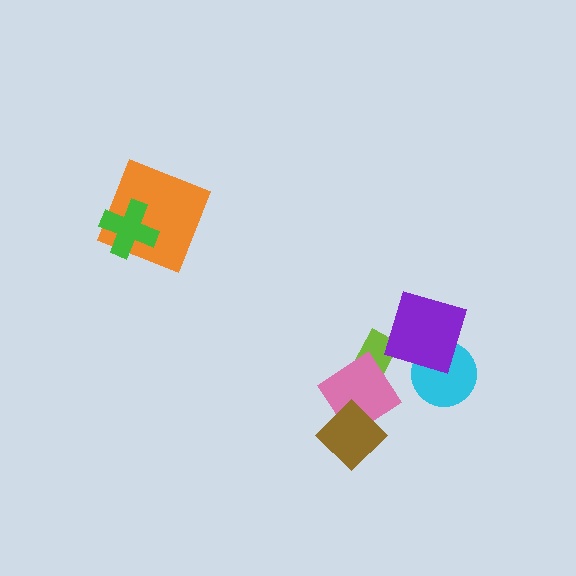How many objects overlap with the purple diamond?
2 objects overlap with the purple diamond.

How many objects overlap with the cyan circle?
1 object overlaps with the cyan circle.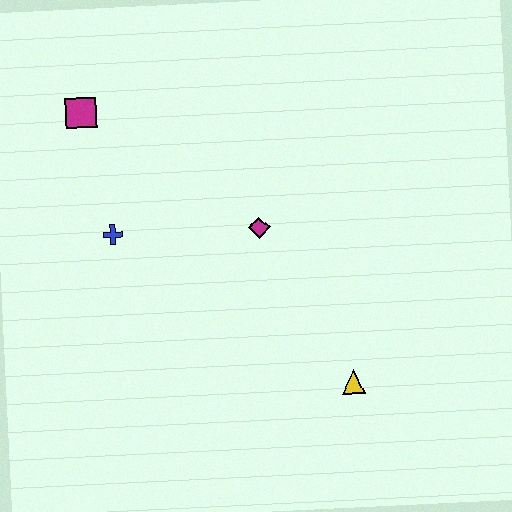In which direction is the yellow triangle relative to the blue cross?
The yellow triangle is to the right of the blue cross.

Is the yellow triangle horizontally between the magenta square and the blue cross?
No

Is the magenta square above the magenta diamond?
Yes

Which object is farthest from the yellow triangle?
The magenta square is farthest from the yellow triangle.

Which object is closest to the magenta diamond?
The blue cross is closest to the magenta diamond.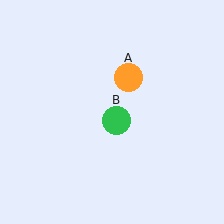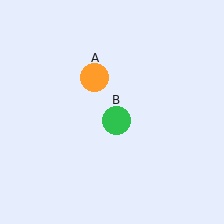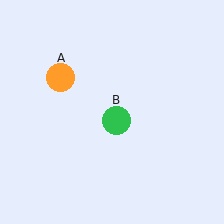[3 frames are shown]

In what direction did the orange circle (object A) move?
The orange circle (object A) moved left.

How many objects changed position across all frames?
1 object changed position: orange circle (object A).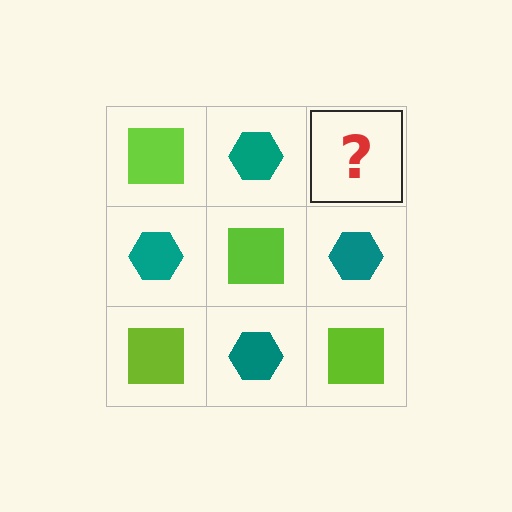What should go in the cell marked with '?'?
The missing cell should contain a lime square.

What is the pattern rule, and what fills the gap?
The rule is that it alternates lime square and teal hexagon in a checkerboard pattern. The gap should be filled with a lime square.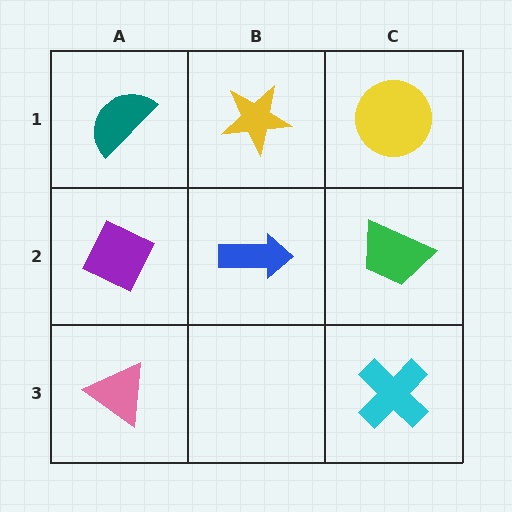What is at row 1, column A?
A teal semicircle.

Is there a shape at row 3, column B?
No, that cell is empty.